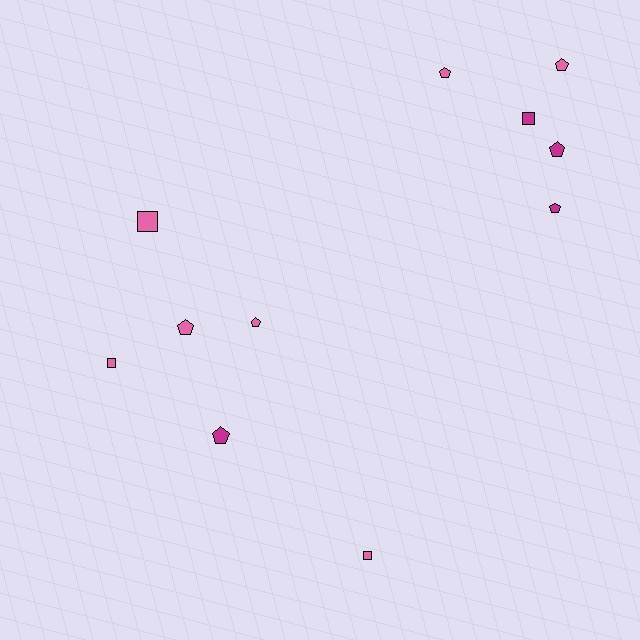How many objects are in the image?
There are 11 objects.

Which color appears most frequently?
Pink, with 7 objects.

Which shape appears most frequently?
Pentagon, with 7 objects.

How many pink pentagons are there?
There are 4 pink pentagons.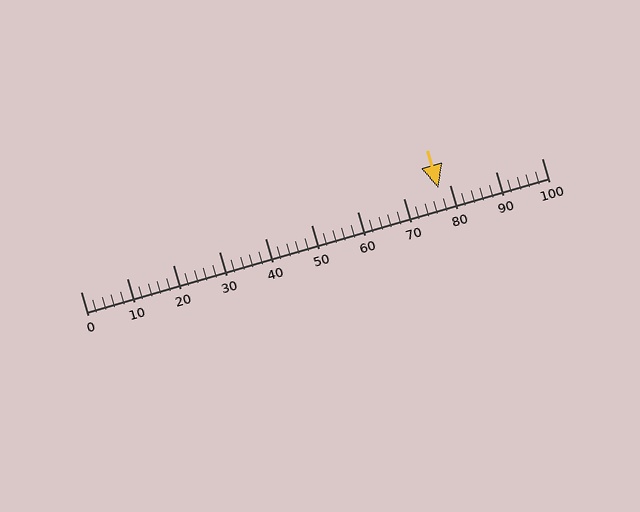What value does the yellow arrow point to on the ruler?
The yellow arrow points to approximately 78.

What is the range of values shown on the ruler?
The ruler shows values from 0 to 100.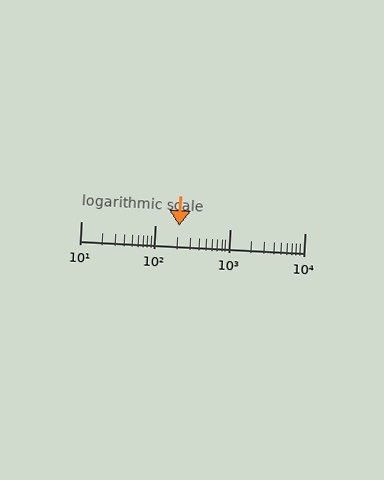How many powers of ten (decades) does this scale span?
The scale spans 3 decades, from 10 to 10000.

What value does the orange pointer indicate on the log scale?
The pointer indicates approximately 210.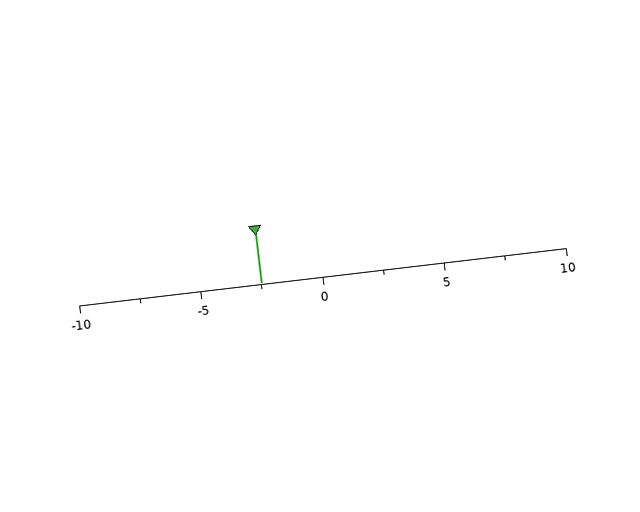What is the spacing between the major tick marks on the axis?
The major ticks are spaced 5 apart.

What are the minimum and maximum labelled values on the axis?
The axis runs from -10 to 10.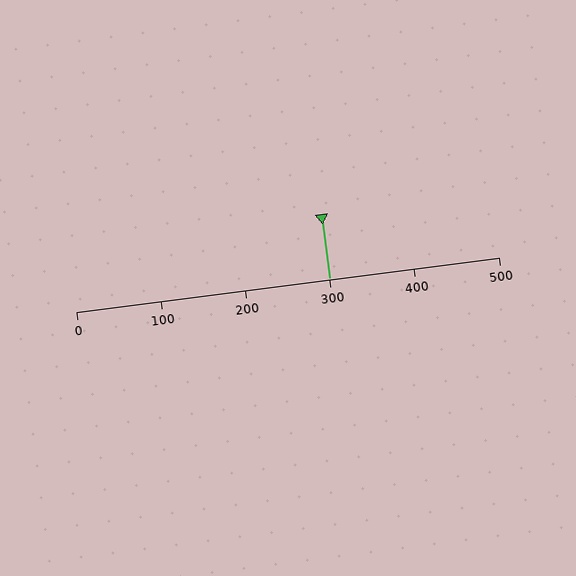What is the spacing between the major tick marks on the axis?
The major ticks are spaced 100 apart.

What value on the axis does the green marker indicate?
The marker indicates approximately 300.